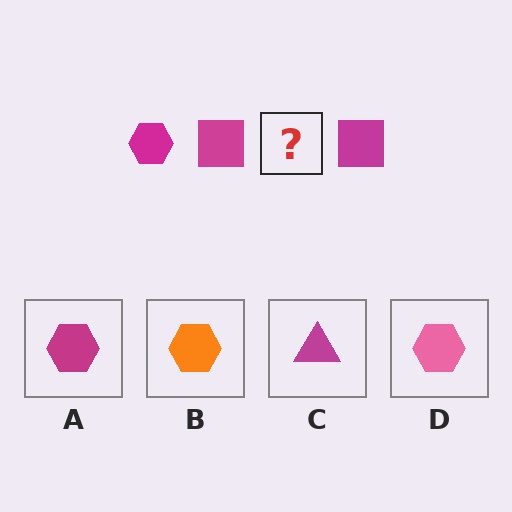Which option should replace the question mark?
Option A.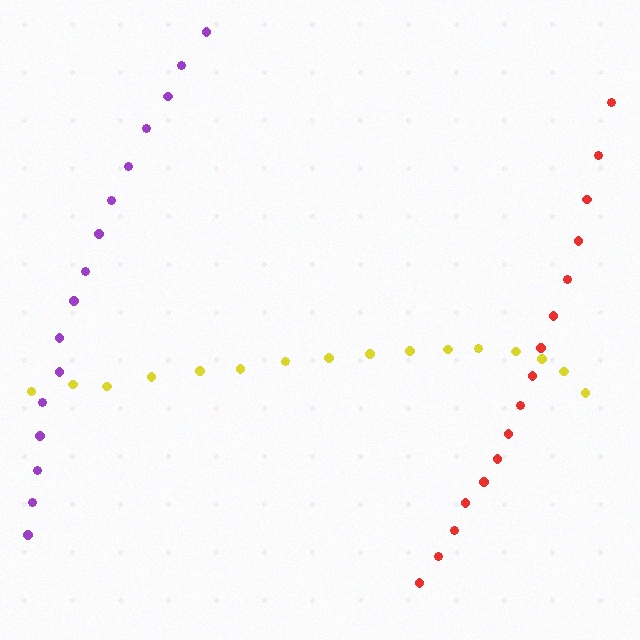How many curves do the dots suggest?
There are 3 distinct paths.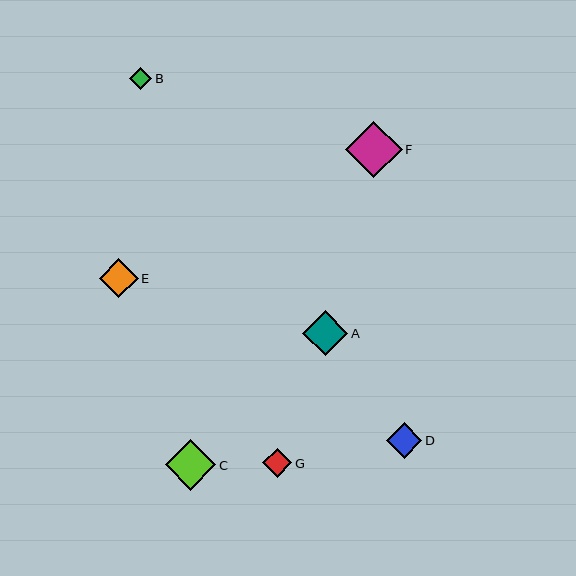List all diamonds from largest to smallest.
From largest to smallest: F, C, A, E, D, G, B.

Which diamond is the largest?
Diamond F is the largest with a size of approximately 56 pixels.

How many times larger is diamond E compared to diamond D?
Diamond E is approximately 1.1 times the size of diamond D.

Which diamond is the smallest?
Diamond B is the smallest with a size of approximately 23 pixels.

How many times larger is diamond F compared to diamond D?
Diamond F is approximately 1.6 times the size of diamond D.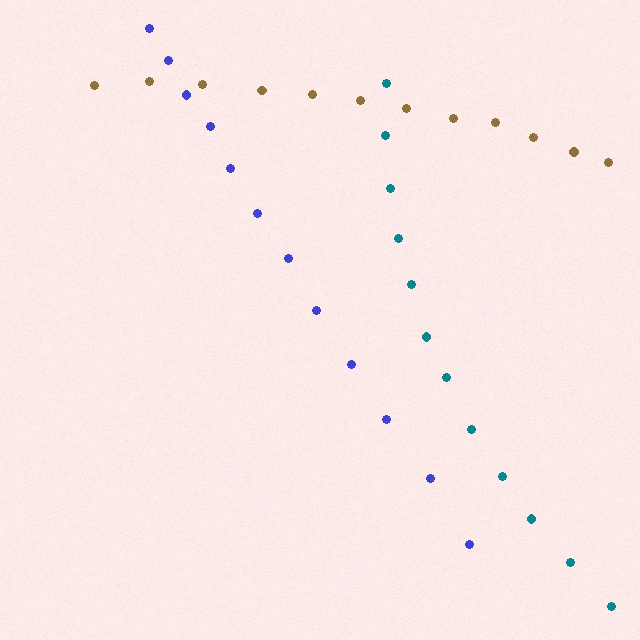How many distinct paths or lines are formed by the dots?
There are 3 distinct paths.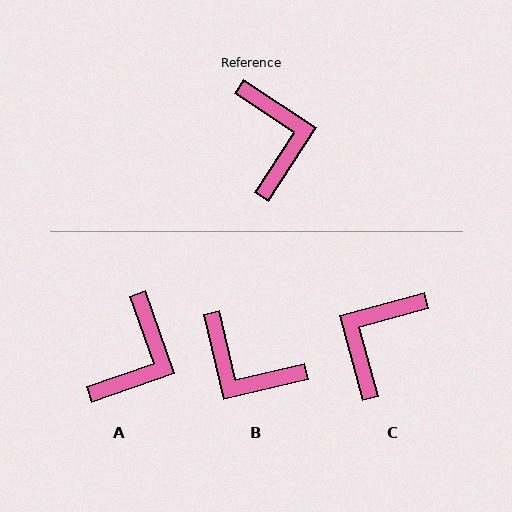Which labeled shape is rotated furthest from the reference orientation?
C, about 138 degrees away.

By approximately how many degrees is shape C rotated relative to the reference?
Approximately 138 degrees counter-clockwise.